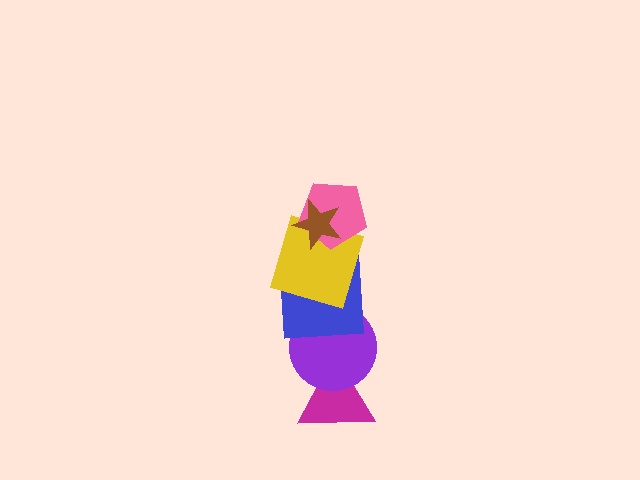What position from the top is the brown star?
The brown star is 1st from the top.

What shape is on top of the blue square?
The yellow square is on top of the blue square.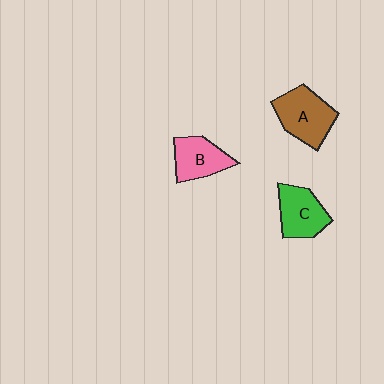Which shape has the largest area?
Shape A (brown).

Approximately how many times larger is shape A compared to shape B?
Approximately 1.3 times.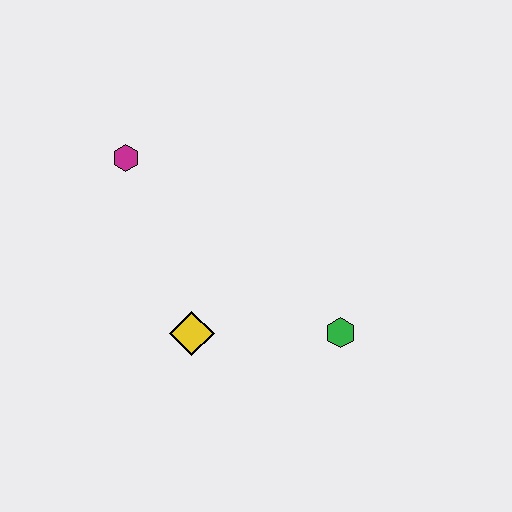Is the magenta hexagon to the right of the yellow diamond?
No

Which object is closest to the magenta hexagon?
The yellow diamond is closest to the magenta hexagon.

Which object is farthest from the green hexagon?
The magenta hexagon is farthest from the green hexagon.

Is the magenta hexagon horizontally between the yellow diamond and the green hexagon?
No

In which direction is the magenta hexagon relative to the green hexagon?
The magenta hexagon is to the left of the green hexagon.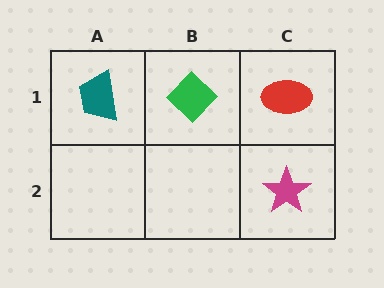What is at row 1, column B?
A green diamond.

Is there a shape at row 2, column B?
No, that cell is empty.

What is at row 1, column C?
A red ellipse.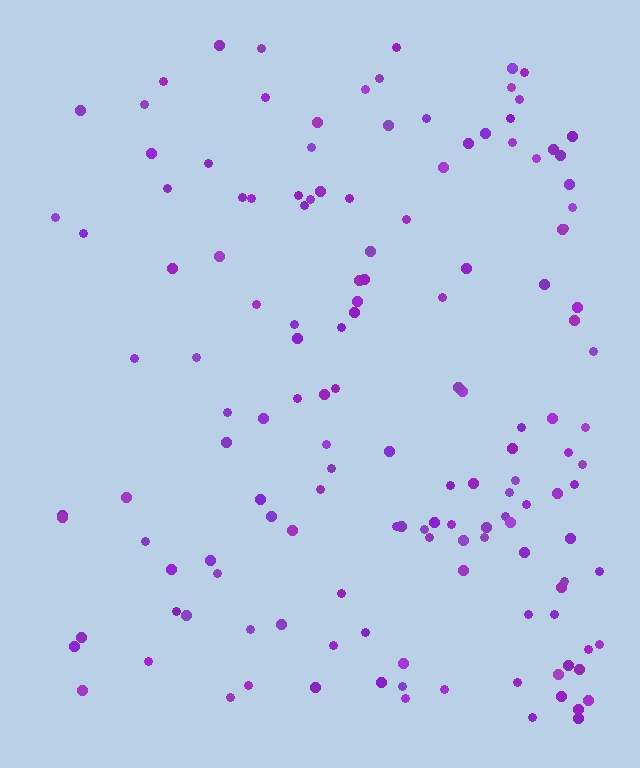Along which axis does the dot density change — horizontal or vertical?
Horizontal.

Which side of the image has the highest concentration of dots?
The right.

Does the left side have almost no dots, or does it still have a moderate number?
Still a moderate number, just noticeably fewer than the right.